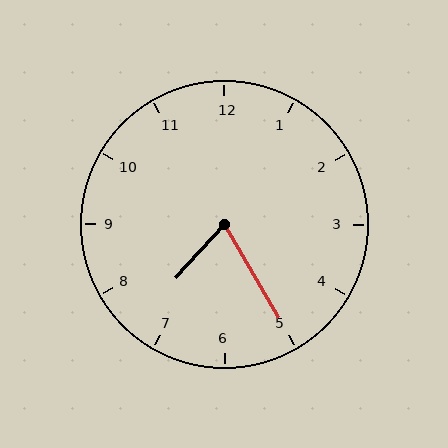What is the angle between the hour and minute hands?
Approximately 72 degrees.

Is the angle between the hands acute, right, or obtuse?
It is acute.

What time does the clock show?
7:25.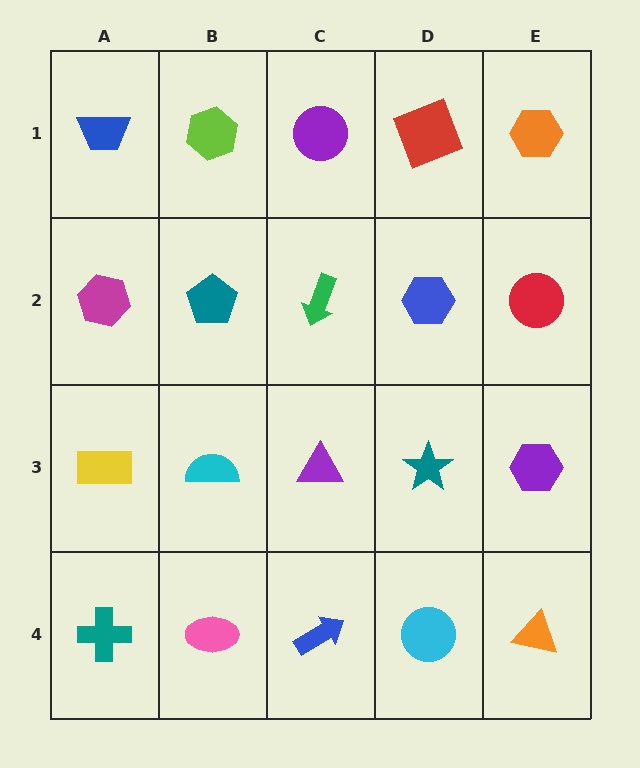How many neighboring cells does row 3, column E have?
3.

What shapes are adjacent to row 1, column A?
A magenta hexagon (row 2, column A), a lime hexagon (row 1, column B).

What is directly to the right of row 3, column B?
A purple triangle.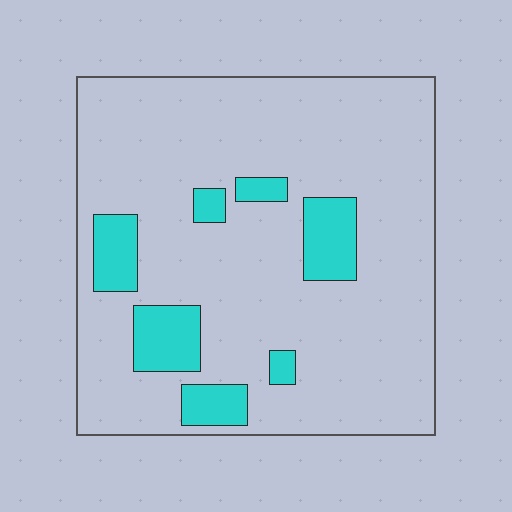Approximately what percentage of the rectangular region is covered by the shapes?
Approximately 15%.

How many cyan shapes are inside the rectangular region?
7.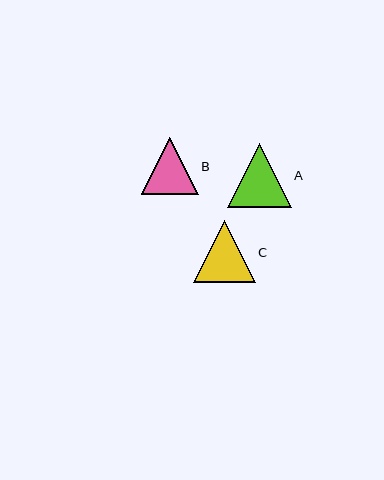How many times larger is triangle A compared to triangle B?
Triangle A is approximately 1.1 times the size of triangle B.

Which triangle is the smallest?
Triangle B is the smallest with a size of approximately 57 pixels.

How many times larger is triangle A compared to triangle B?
Triangle A is approximately 1.1 times the size of triangle B.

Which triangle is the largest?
Triangle A is the largest with a size of approximately 63 pixels.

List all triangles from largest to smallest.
From largest to smallest: A, C, B.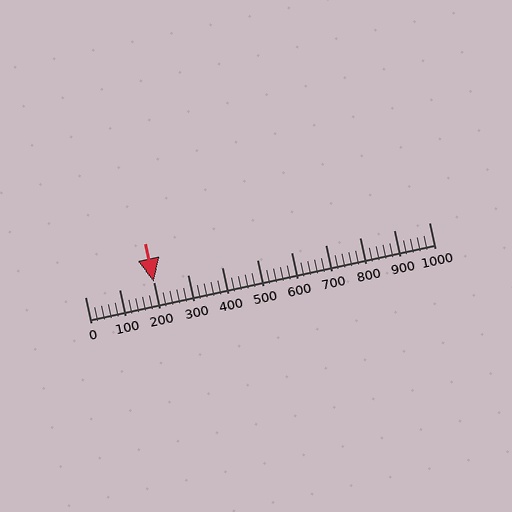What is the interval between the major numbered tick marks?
The major tick marks are spaced 100 units apart.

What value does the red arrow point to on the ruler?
The red arrow points to approximately 202.